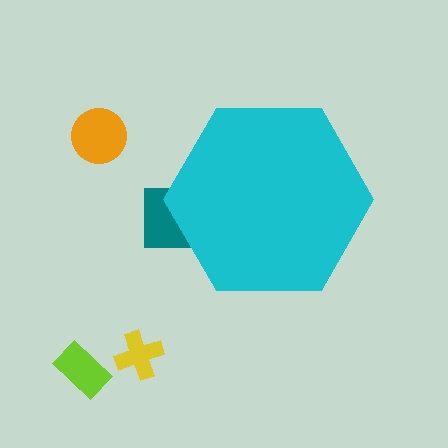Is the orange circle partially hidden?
No, the orange circle is fully visible.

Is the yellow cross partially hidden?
No, the yellow cross is fully visible.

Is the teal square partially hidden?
Yes, the teal square is partially hidden behind the cyan hexagon.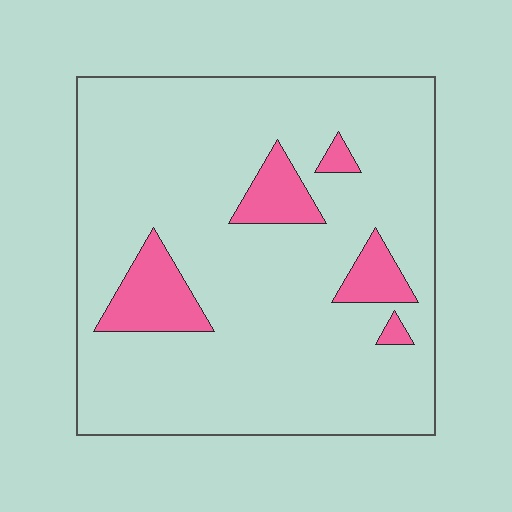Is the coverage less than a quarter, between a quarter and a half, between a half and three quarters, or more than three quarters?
Less than a quarter.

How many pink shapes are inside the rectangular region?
5.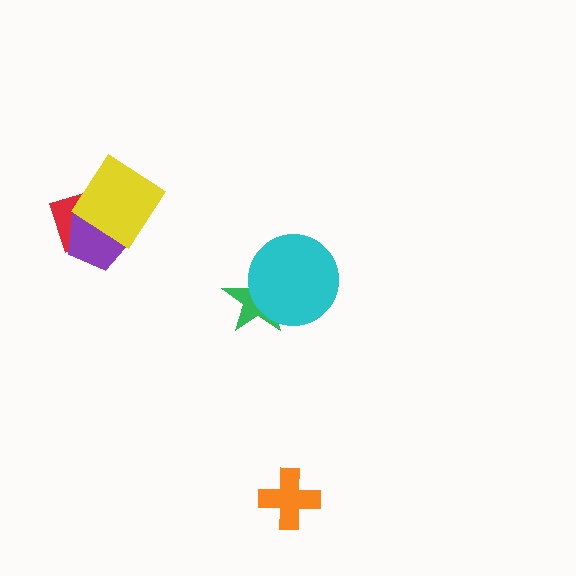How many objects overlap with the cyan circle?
1 object overlaps with the cyan circle.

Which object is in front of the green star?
The cyan circle is in front of the green star.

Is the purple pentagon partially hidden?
Yes, it is partially covered by another shape.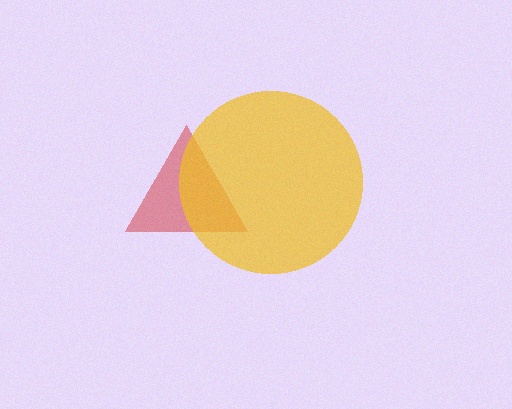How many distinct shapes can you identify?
There are 2 distinct shapes: a red triangle, a yellow circle.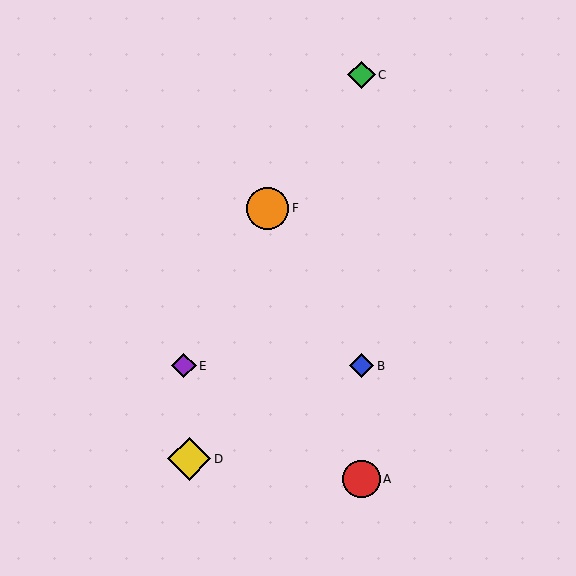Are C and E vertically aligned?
No, C is at x≈362 and E is at x≈184.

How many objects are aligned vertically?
3 objects (A, B, C) are aligned vertically.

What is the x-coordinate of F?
Object F is at x≈268.